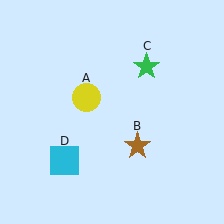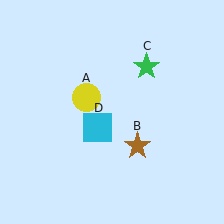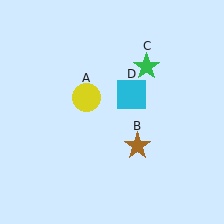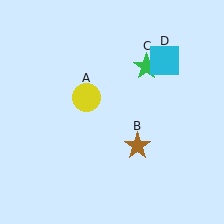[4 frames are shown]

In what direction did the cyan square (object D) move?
The cyan square (object D) moved up and to the right.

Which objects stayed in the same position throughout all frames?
Yellow circle (object A) and brown star (object B) and green star (object C) remained stationary.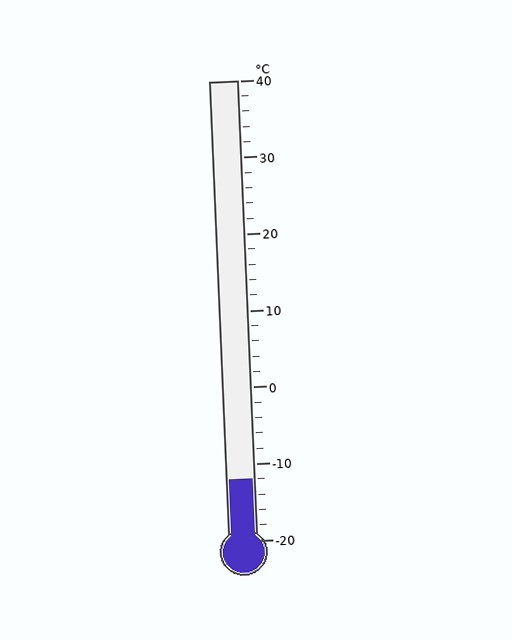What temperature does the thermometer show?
The thermometer shows approximately -12°C.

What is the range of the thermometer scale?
The thermometer scale ranges from -20°C to 40°C.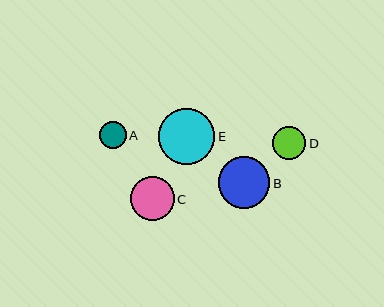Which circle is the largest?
Circle E is the largest with a size of approximately 56 pixels.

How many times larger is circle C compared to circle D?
Circle C is approximately 1.3 times the size of circle D.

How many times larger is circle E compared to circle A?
Circle E is approximately 2.1 times the size of circle A.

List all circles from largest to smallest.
From largest to smallest: E, B, C, D, A.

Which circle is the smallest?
Circle A is the smallest with a size of approximately 27 pixels.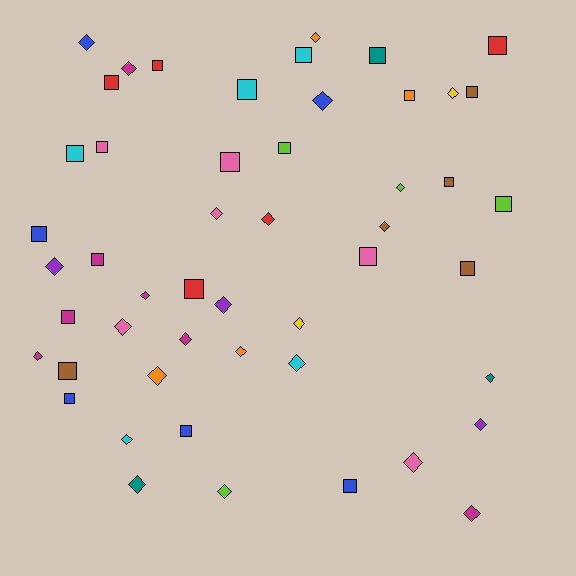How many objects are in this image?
There are 50 objects.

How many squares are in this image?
There are 24 squares.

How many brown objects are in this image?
There are 5 brown objects.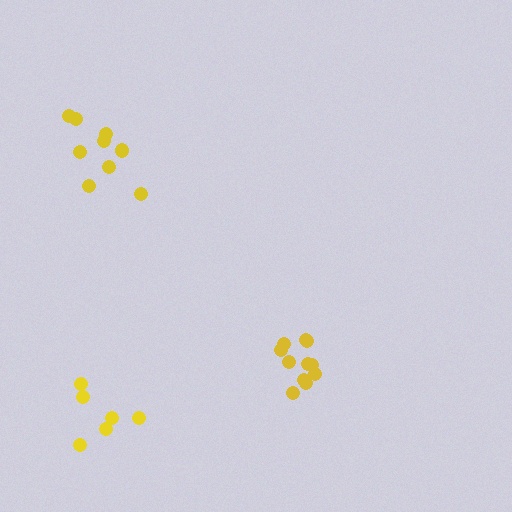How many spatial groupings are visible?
There are 3 spatial groupings.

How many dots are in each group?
Group 1: 11 dots, Group 2: 9 dots, Group 3: 6 dots (26 total).